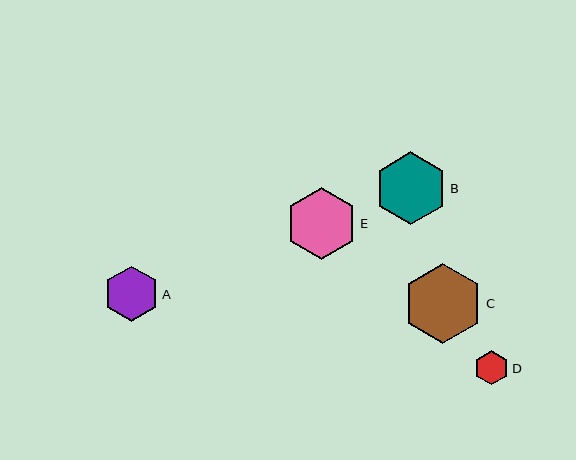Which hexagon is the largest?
Hexagon C is the largest with a size of approximately 80 pixels.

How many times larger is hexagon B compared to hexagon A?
Hexagon B is approximately 1.3 times the size of hexagon A.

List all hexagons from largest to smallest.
From largest to smallest: C, B, E, A, D.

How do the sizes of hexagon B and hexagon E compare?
Hexagon B and hexagon E are approximately the same size.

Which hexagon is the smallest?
Hexagon D is the smallest with a size of approximately 34 pixels.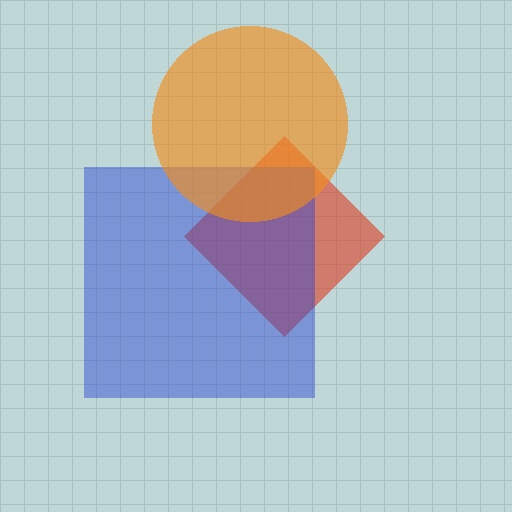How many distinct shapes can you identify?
There are 3 distinct shapes: a red diamond, a blue square, an orange circle.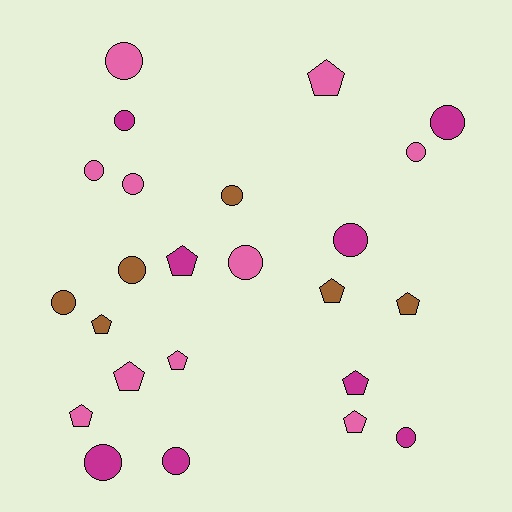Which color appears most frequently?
Pink, with 10 objects.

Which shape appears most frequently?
Circle, with 14 objects.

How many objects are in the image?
There are 24 objects.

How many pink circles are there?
There are 5 pink circles.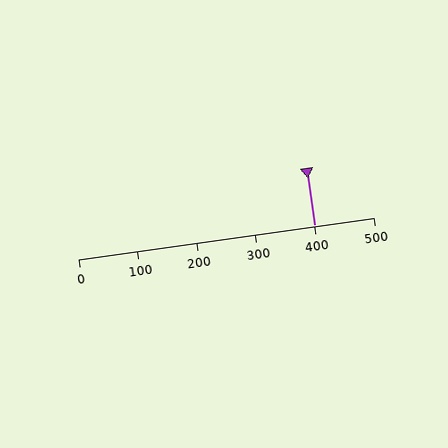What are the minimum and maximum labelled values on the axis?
The axis runs from 0 to 500.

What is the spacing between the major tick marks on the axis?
The major ticks are spaced 100 apart.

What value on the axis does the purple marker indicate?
The marker indicates approximately 400.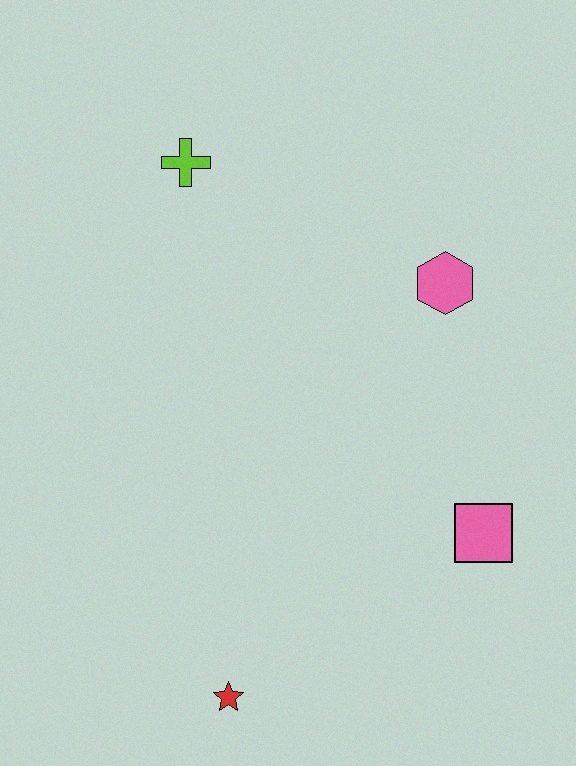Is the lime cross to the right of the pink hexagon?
No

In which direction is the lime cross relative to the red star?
The lime cross is above the red star.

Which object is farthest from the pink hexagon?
The red star is farthest from the pink hexagon.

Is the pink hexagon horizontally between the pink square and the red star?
Yes